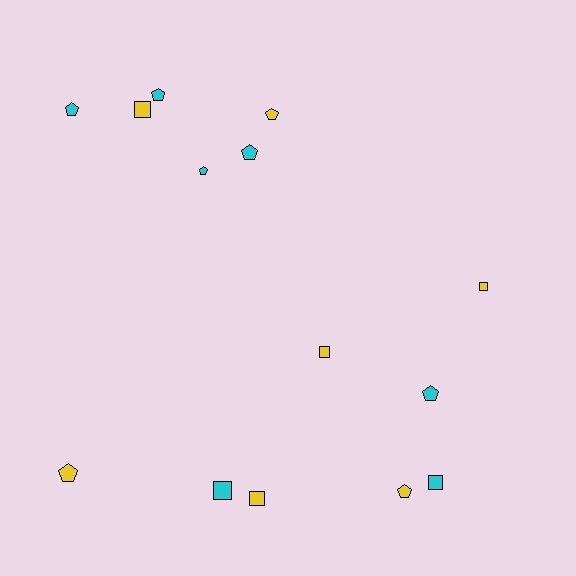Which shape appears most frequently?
Pentagon, with 8 objects.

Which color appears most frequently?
Yellow, with 7 objects.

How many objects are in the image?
There are 14 objects.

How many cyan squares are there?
There are 2 cyan squares.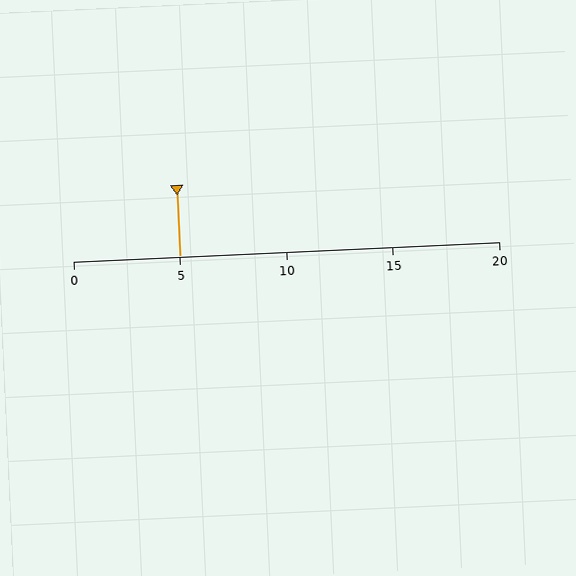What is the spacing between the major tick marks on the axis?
The major ticks are spaced 5 apart.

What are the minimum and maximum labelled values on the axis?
The axis runs from 0 to 20.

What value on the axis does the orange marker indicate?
The marker indicates approximately 5.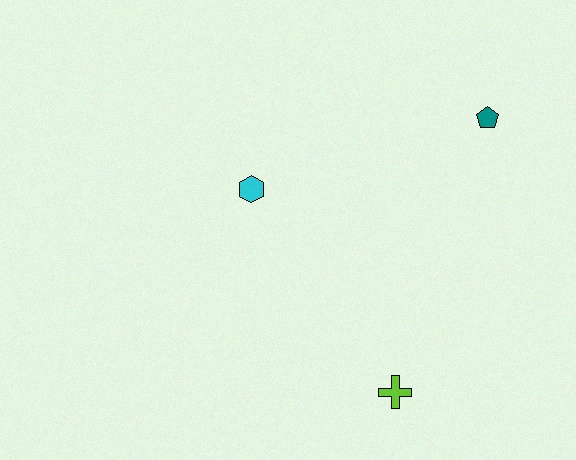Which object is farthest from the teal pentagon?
The lime cross is farthest from the teal pentagon.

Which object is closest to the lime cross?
The cyan hexagon is closest to the lime cross.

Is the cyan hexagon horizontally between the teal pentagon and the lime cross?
No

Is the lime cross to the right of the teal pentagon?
No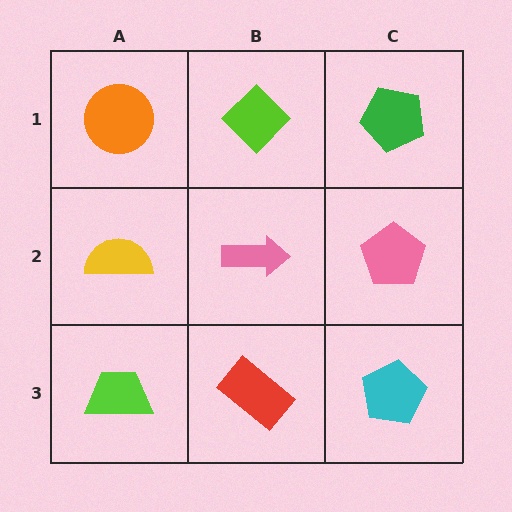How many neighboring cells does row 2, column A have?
3.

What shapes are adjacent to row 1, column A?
A yellow semicircle (row 2, column A), a lime diamond (row 1, column B).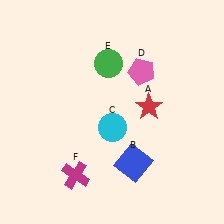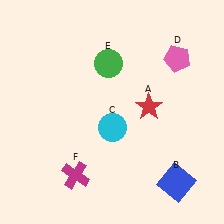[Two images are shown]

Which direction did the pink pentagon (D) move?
The pink pentagon (D) moved right.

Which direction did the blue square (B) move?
The blue square (B) moved right.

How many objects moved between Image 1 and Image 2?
2 objects moved between the two images.